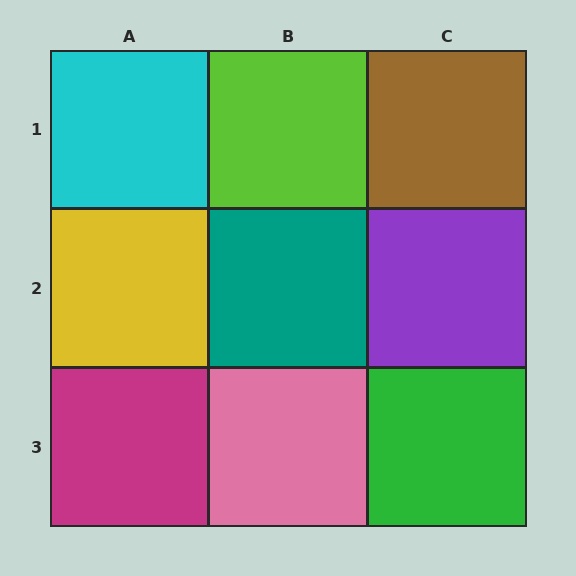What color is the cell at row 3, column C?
Green.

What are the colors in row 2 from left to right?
Yellow, teal, purple.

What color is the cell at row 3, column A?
Magenta.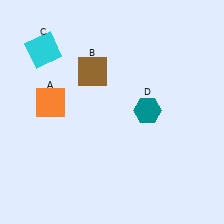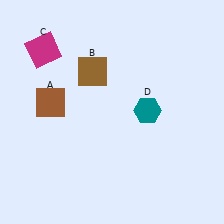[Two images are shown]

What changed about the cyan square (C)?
In Image 1, C is cyan. In Image 2, it changed to magenta.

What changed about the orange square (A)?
In Image 1, A is orange. In Image 2, it changed to brown.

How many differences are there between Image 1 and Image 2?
There are 2 differences between the two images.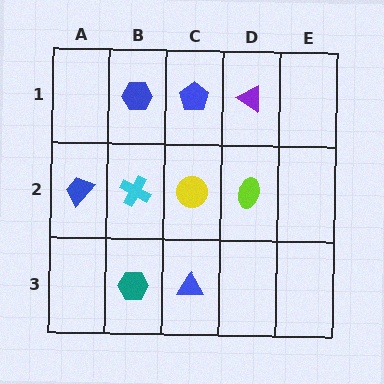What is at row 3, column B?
A teal hexagon.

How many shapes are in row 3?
2 shapes.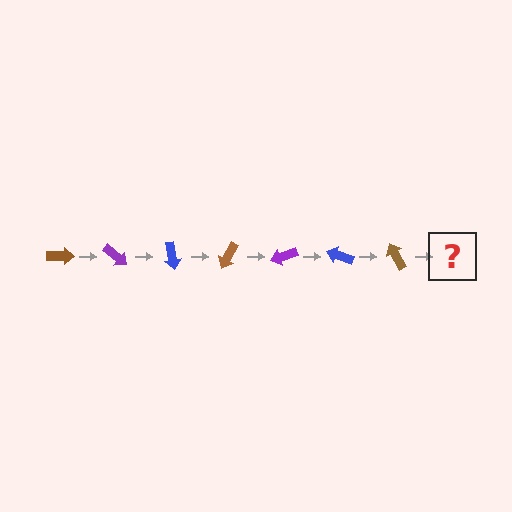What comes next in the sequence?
The next element should be a purple arrow, rotated 280 degrees from the start.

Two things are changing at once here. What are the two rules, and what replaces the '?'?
The two rules are that it rotates 40 degrees each step and the color cycles through brown, purple, and blue. The '?' should be a purple arrow, rotated 280 degrees from the start.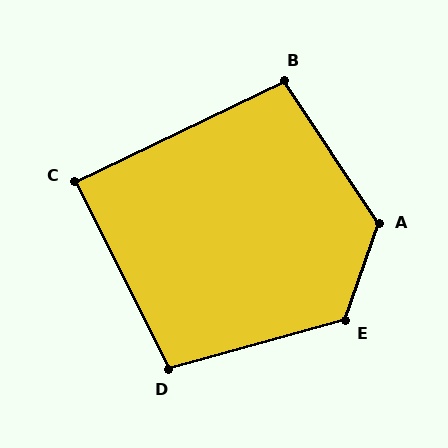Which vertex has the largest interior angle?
A, at approximately 127 degrees.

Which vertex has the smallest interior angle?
C, at approximately 89 degrees.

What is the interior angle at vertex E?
Approximately 124 degrees (obtuse).